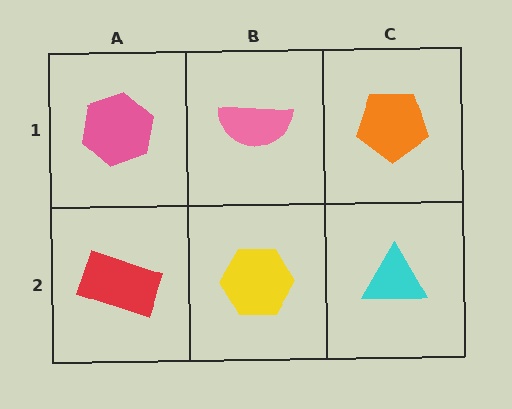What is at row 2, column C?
A cyan triangle.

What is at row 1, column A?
A pink hexagon.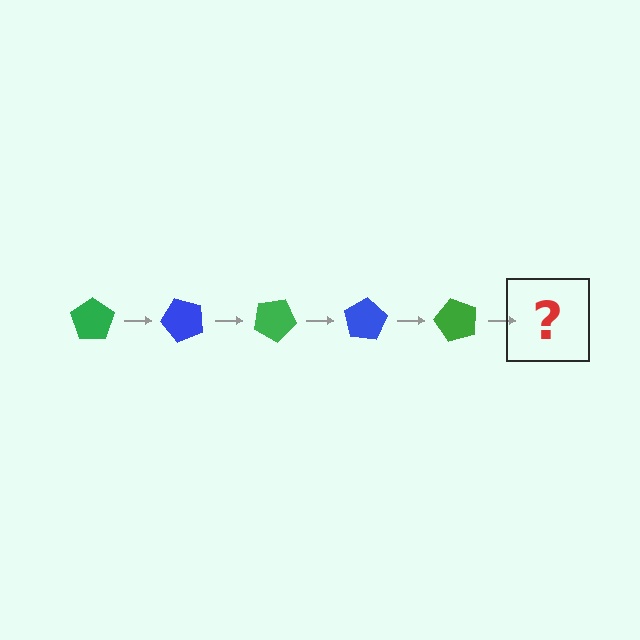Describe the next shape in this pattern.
It should be a blue pentagon, rotated 250 degrees from the start.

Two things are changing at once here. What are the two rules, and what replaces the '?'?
The two rules are that it rotates 50 degrees each step and the color cycles through green and blue. The '?' should be a blue pentagon, rotated 250 degrees from the start.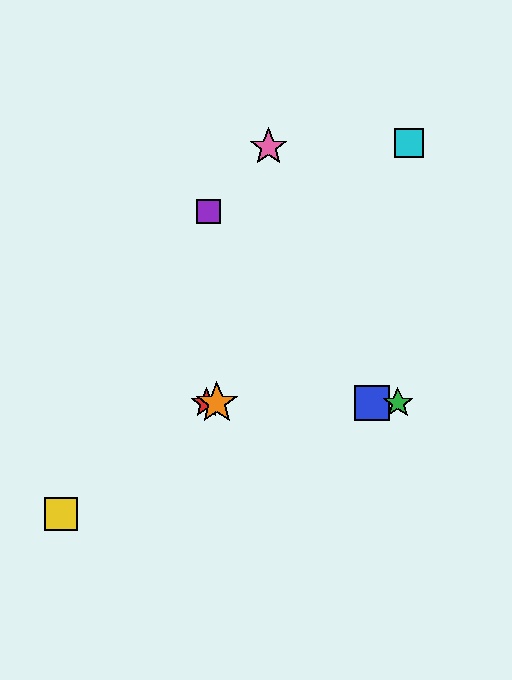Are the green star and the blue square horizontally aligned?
Yes, both are at y≈403.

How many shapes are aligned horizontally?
4 shapes (the red star, the blue square, the green star, the orange star) are aligned horizontally.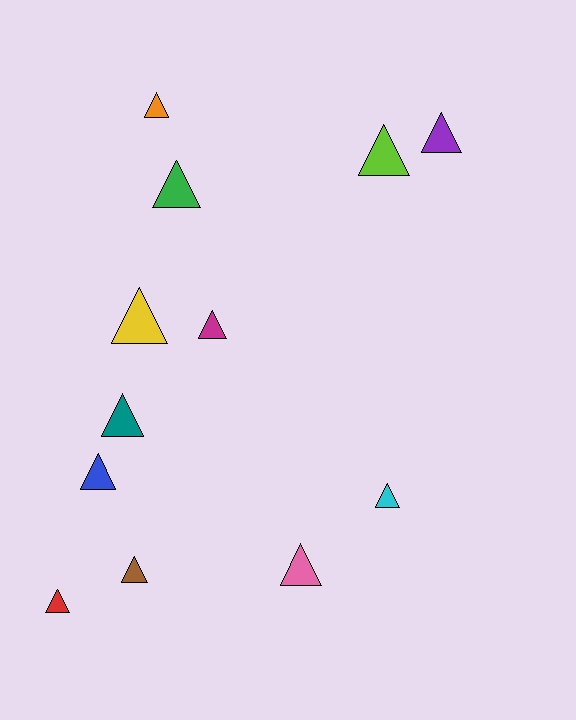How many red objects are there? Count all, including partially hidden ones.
There is 1 red object.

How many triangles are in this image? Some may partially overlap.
There are 12 triangles.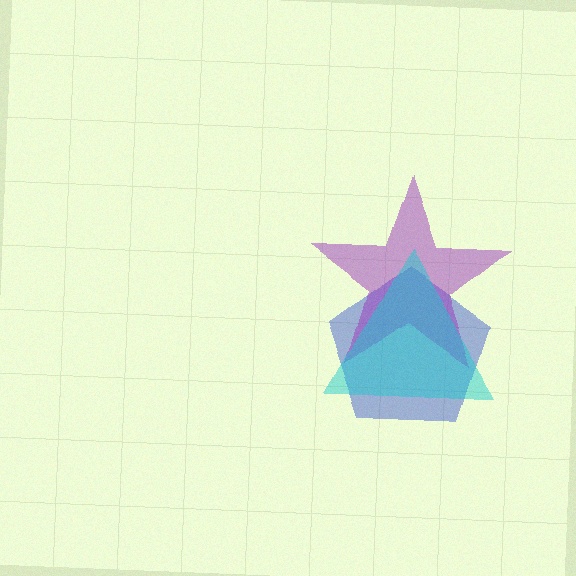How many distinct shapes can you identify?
There are 3 distinct shapes: a blue pentagon, a purple star, a cyan triangle.